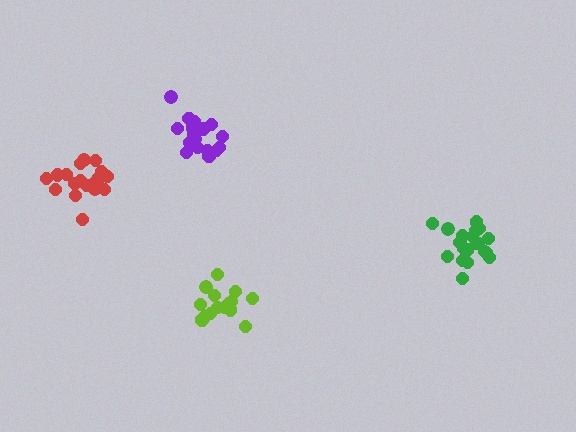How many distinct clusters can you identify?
There are 4 distinct clusters.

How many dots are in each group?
Group 1: 16 dots, Group 2: 18 dots, Group 3: 20 dots, Group 4: 20 dots (74 total).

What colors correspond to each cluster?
The clusters are colored: lime, purple, green, red.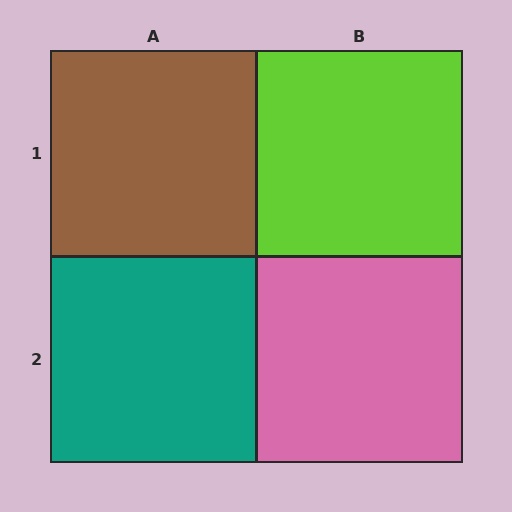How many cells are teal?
1 cell is teal.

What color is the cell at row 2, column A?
Teal.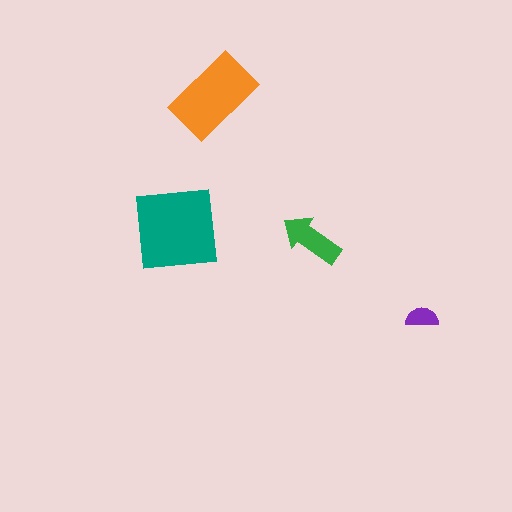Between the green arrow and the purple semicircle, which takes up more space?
The green arrow.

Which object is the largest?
The teal square.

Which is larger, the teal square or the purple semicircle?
The teal square.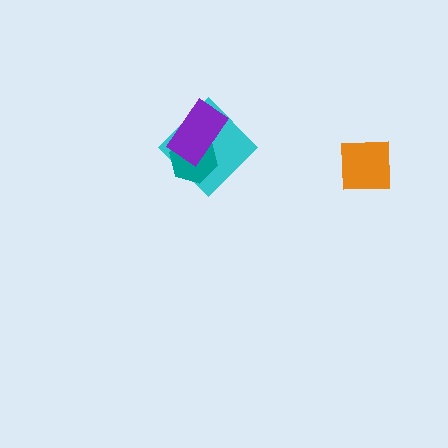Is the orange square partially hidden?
No, no other shape covers it.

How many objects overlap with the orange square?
0 objects overlap with the orange square.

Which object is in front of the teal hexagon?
The purple rectangle is in front of the teal hexagon.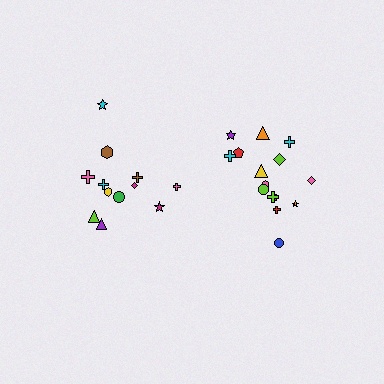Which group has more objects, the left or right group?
The right group.